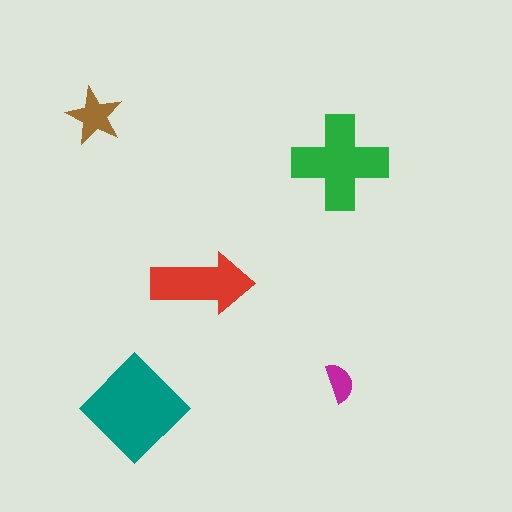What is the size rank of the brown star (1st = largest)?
4th.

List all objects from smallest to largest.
The magenta semicircle, the brown star, the red arrow, the green cross, the teal diamond.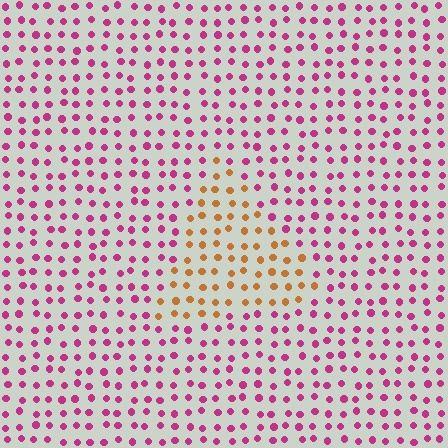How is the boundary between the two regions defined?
The boundary is defined purely by a slight shift in hue (about 64 degrees). Spacing, size, and orientation are identical on both sides.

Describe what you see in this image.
The image is filled with small magenta elements in a uniform arrangement. A triangle-shaped region is visible where the elements are tinted to a slightly different hue, forming a subtle color boundary.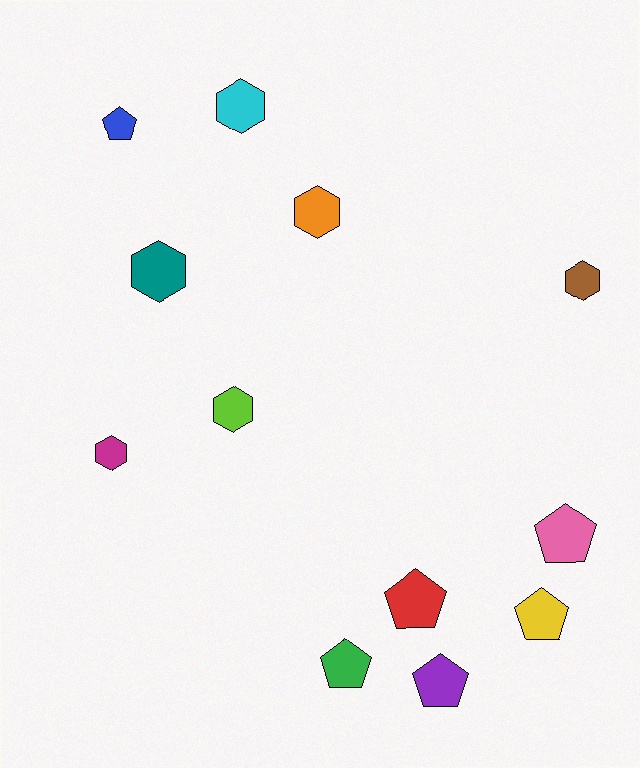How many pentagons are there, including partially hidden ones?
There are 6 pentagons.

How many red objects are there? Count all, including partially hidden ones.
There is 1 red object.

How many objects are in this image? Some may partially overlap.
There are 12 objects.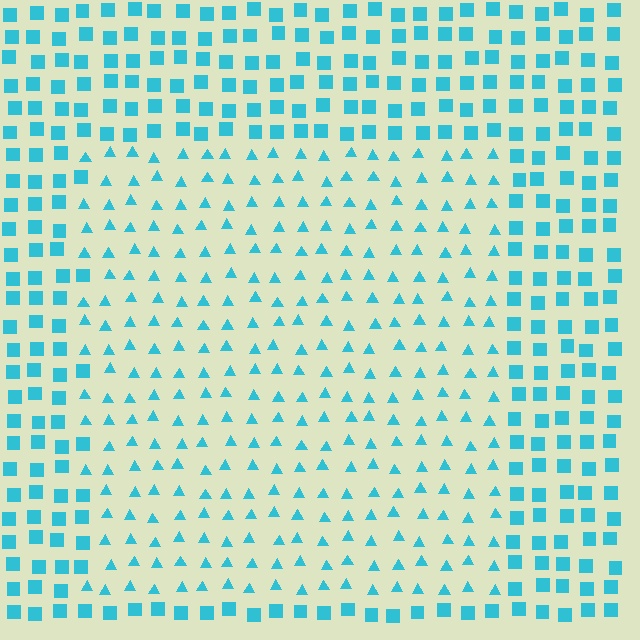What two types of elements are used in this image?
The image uses triangles inside the rectangle region and squares outside it.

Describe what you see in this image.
The image is filled with small cyan elements arranged in a uniform grid. A rectangle-shaped region contains triangles, while the surrounding area contains squares. The boundary is defined purely by the change in element shape.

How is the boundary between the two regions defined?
The boundary is defined by a change in element shape: triangles inside vs. squares outside. All elements share the same color and spacing.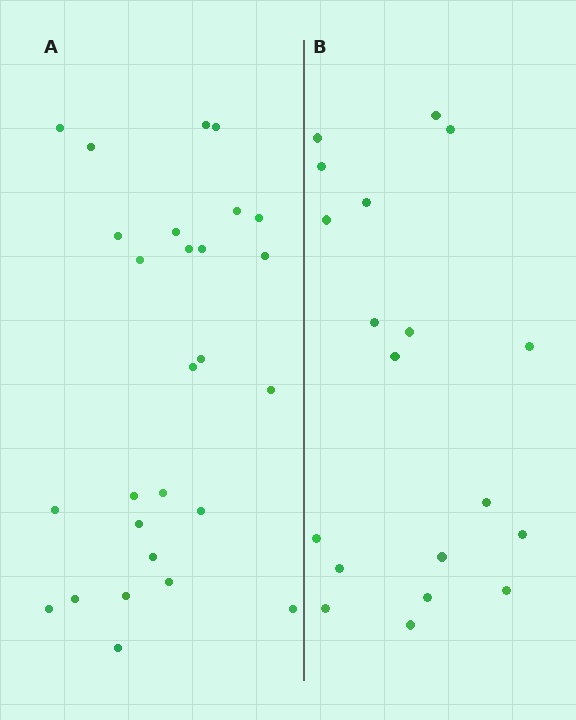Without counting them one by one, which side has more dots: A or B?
Region A (the left region) has more dots.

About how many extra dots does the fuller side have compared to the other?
Region A has roughly 8 or so more dots than region B.